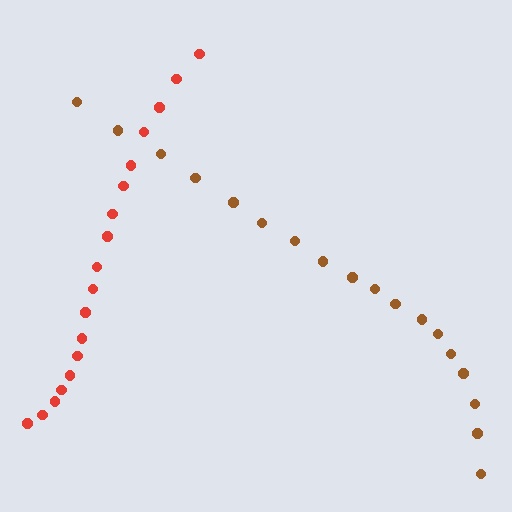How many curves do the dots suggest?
There are 2 distinct paths.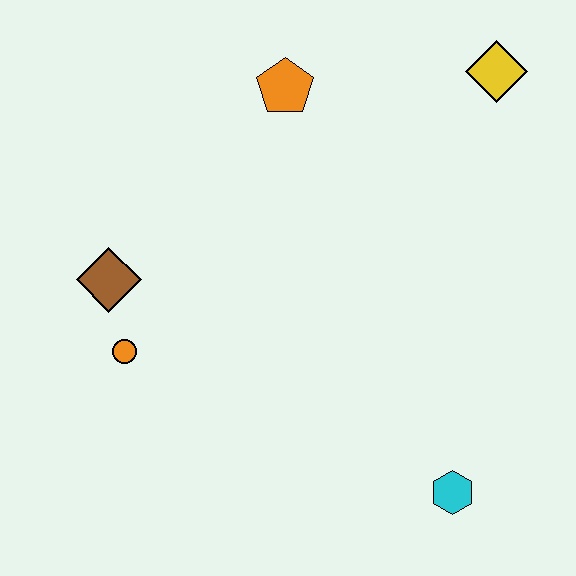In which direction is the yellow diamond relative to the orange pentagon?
The yellow diamond is to the right of the orange pentagon.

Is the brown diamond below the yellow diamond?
Yes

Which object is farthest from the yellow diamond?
The orange circle is farthest from the yellow diamond.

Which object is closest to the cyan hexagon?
The orange circle is closest to the cyan hexagon.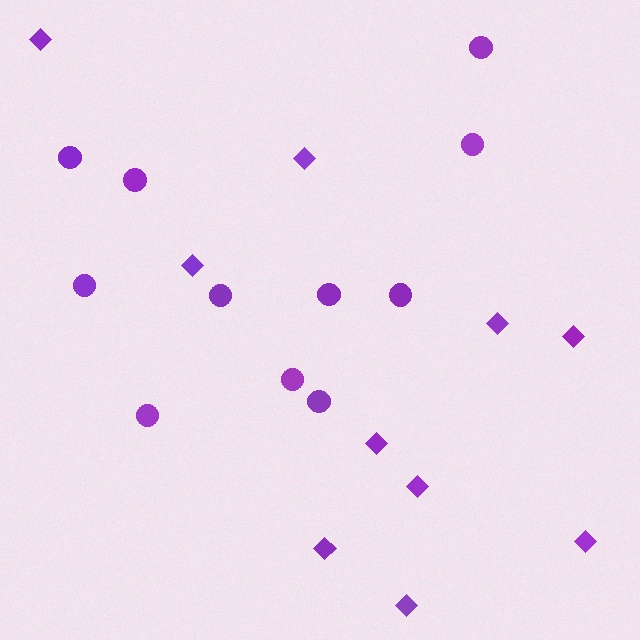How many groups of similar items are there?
There are 2 groups: one group of diamonds (10) and one group of circles (11).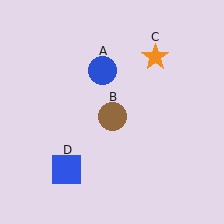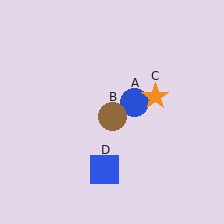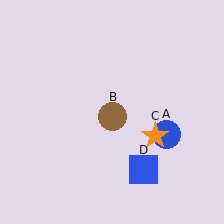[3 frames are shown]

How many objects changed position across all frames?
3 objects changed position: blue circle (object A), orange star (object C), blue square (object D).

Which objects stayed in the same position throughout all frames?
Brown circle (object B) remained stationary.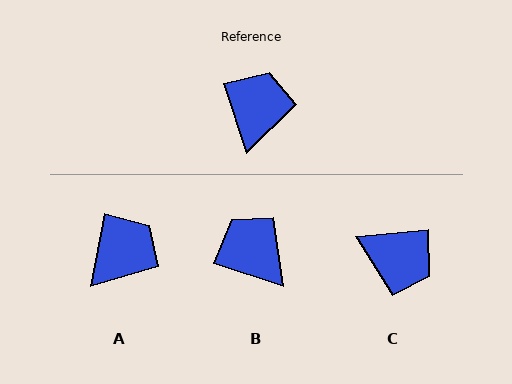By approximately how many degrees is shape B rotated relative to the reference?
Approximately 54 degrees counter-clockwise.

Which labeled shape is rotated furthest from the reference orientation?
C, about 102 degrees away.